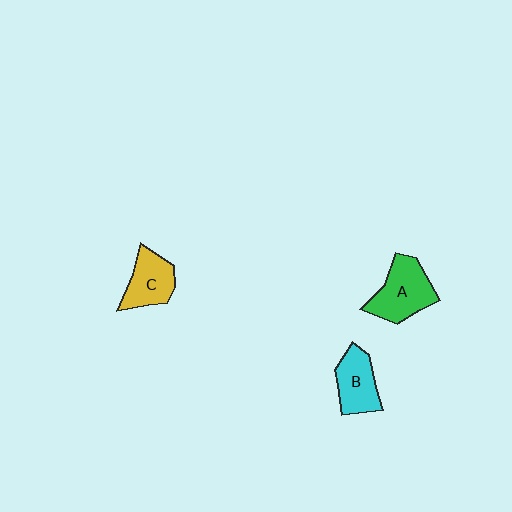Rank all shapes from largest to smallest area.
From largest to smallest: A (green), B (cyan), C (yellow).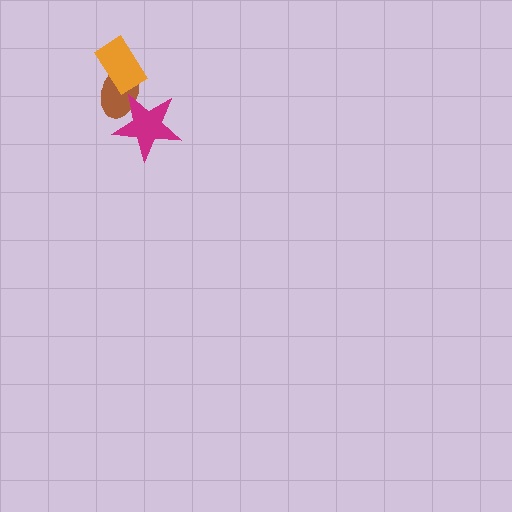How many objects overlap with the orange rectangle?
1 object overlaps with the orange rectangle.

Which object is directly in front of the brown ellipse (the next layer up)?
The orange rectangle is directly in front of the brown ellipse.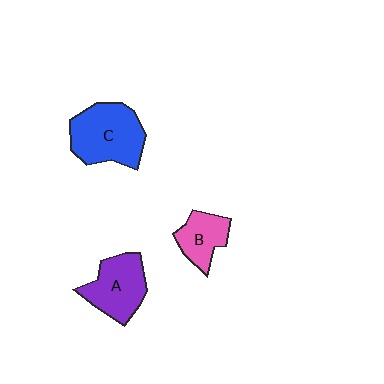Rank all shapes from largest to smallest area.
From largest to smallest: C (blue), A (purple), B (pink).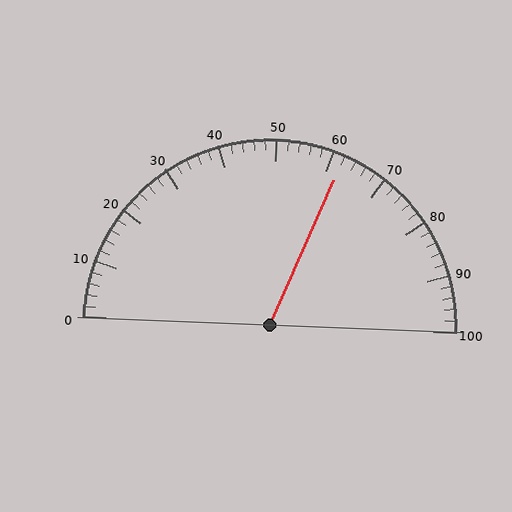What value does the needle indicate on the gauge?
The needle indicates approximately 62.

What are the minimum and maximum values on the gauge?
The gauge ranges from 0 to 100.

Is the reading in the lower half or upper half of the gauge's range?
The reading is in the upper half of the range (0 to 100).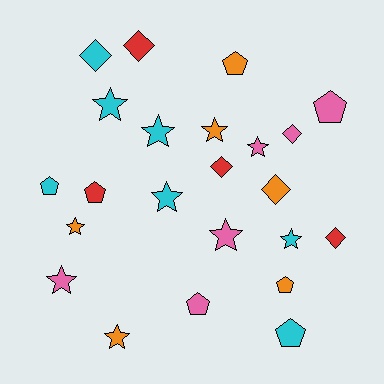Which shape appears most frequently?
Star, with 10 objects.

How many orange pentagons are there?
There are 2 orange pentagons.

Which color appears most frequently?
Cyan, with 7 objects.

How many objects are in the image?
There are 23 objects.